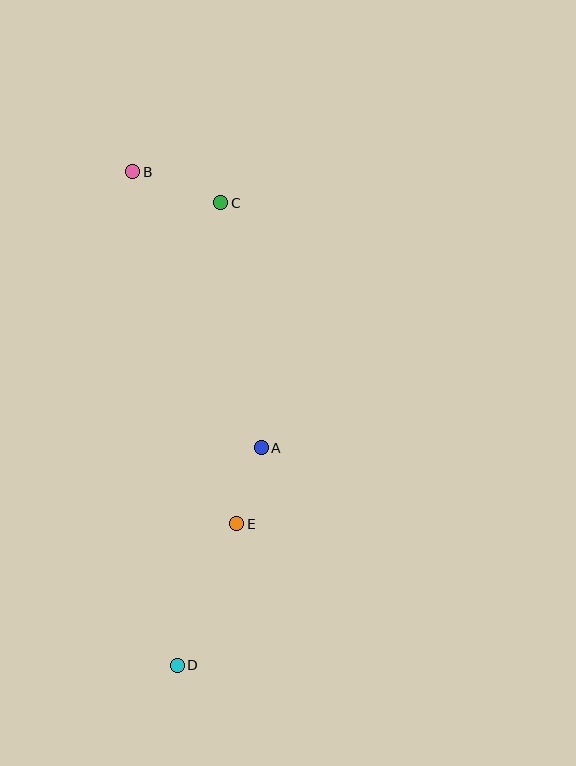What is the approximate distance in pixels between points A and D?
The distance between A and D is approximately 233 pixels.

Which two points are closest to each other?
Points A and E are closest to each other.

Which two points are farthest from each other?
Points B and D are farthest from each other.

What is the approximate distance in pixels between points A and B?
The distance between A and B is approximately 304 pixels.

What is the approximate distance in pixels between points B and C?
The distance between B and C is approximately 93 pixels.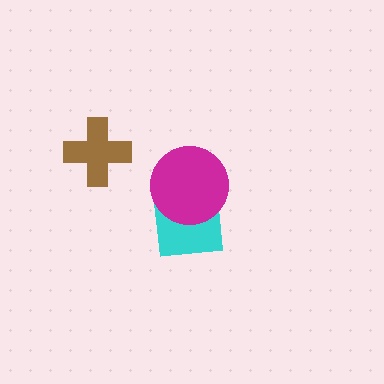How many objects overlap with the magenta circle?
1 object overlaps with the magenta circle.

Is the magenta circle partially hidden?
No, no other shape covers it.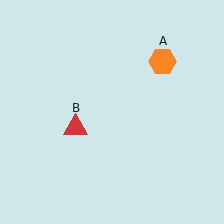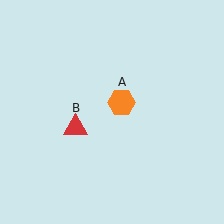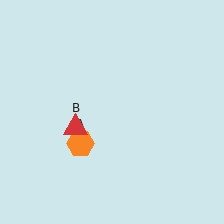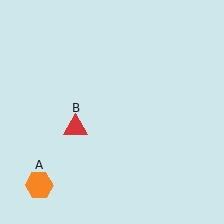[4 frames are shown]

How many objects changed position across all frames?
1 object changed position: orange hexagon (object A).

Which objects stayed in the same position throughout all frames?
Red triangle (object B) remained stationary.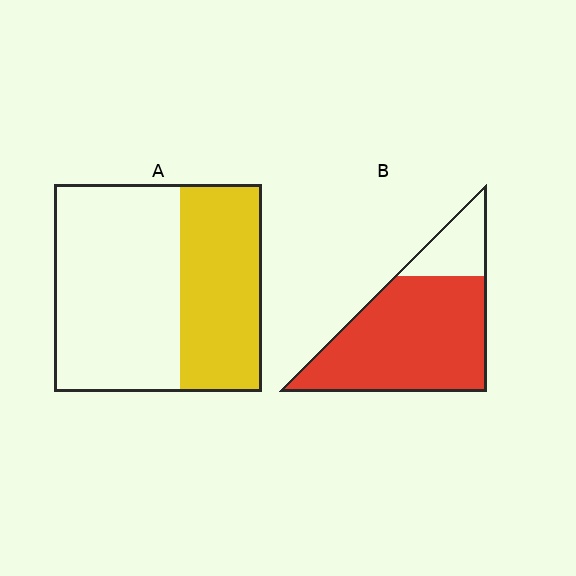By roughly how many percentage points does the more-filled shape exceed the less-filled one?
By roughly 40 percentage points (B over A).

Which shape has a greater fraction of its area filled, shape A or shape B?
Shape B.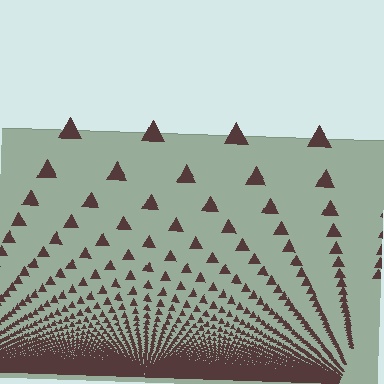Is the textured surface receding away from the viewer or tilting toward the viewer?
The surface appears to tilt toward the viewer. Texture elements get larger and sparser toward the top.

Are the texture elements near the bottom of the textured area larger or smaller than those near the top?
Smaller. The gradient is inverted — elements near the bottom are smaller and denser.